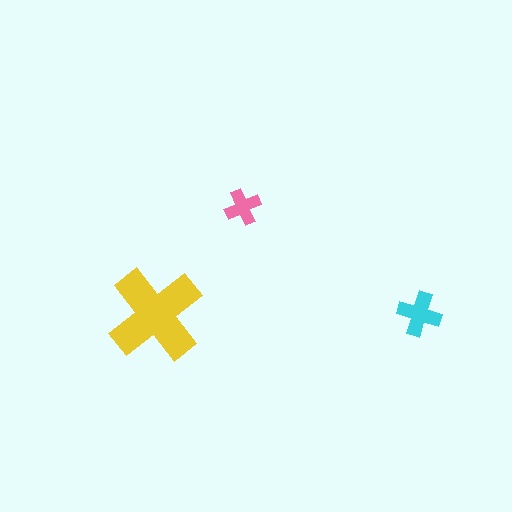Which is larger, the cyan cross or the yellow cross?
The yellow one.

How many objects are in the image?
There are 3 objects in the image.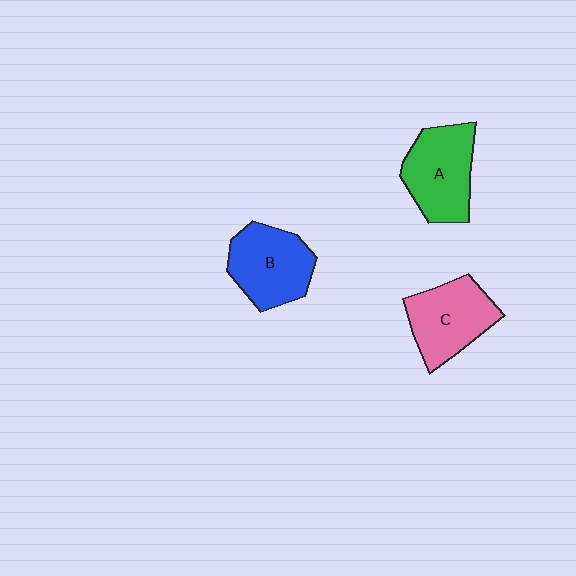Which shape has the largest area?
Shape A (green).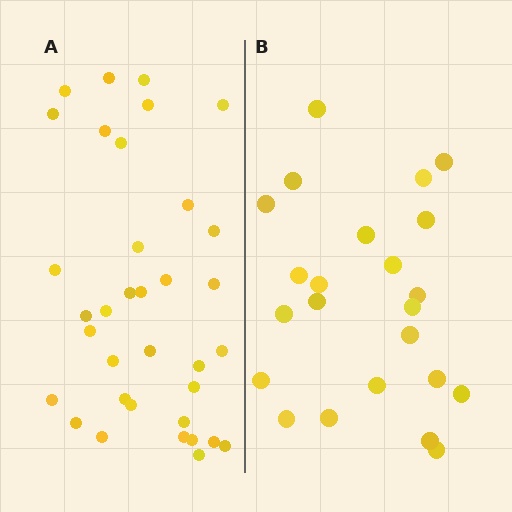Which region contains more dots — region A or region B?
Region A (the left region) has more dots.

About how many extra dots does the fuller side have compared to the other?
Region A has roughly 12 or so more dots than region B.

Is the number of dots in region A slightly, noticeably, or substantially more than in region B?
Region A has substantially more. The ratio is roughly 1.5 to 1.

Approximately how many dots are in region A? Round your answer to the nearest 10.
About 40 dots. (The exact count is 35, which rounds to 40.)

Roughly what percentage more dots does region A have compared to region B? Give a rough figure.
About 50% more.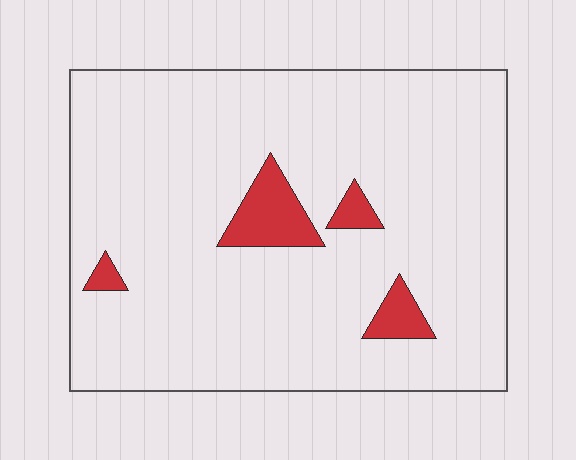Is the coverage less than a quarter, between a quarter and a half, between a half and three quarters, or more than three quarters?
Less than a quarter.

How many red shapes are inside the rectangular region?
4.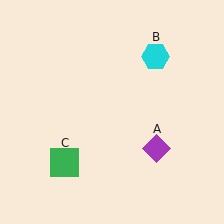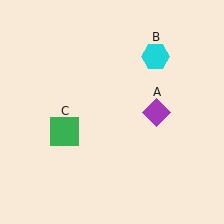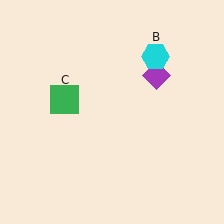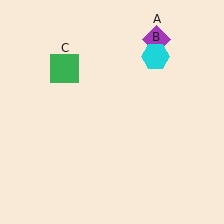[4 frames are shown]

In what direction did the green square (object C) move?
The green square (object C) moved up.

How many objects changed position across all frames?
2 objects changed position: purple diamond (object A), green square (object C).